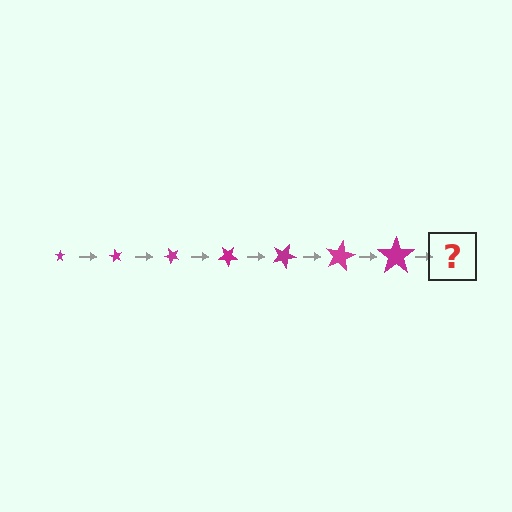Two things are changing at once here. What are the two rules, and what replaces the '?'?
The two rules are that the star grows larger each step and it rotates 60 degrees each step. The '?' should be a star, larger than the previous one and rotated 420 degrees from the start.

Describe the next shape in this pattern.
It should be a star, larger than the previous one and rotated 420 degrees from the start.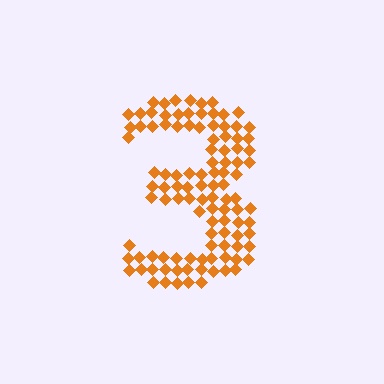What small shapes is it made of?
It is made of small diamonds.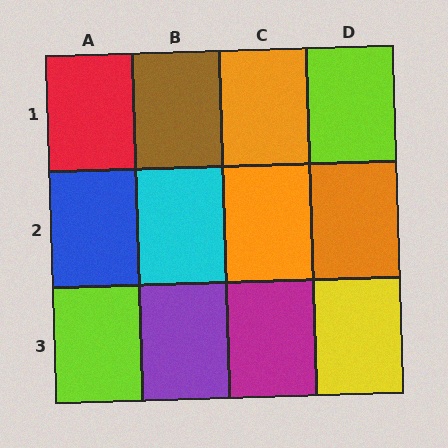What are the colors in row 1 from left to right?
Red, brown, orange, lime.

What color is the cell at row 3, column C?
Magenta.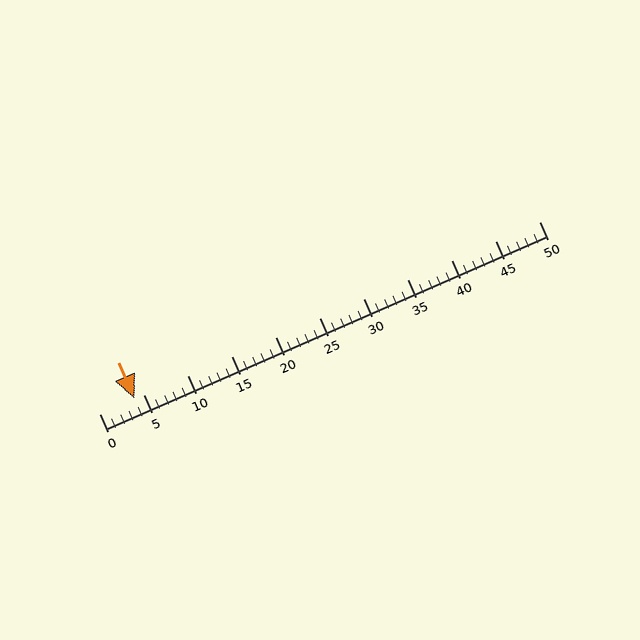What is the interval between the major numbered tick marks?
The major tick marks are spaced 5 units apart.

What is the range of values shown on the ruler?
The ruler shows values from 0 to 50.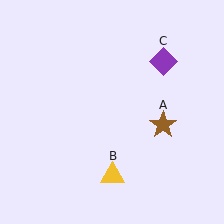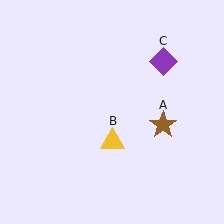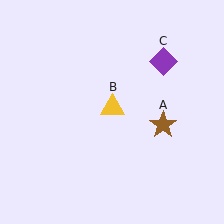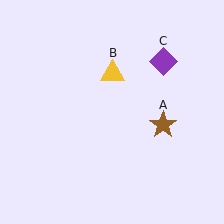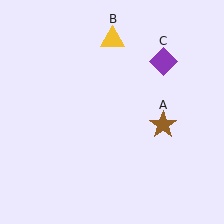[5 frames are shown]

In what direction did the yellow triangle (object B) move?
The yellow triangle (object B) moved up.